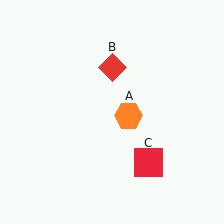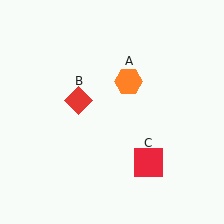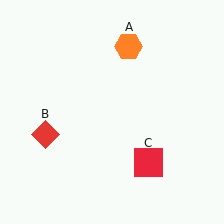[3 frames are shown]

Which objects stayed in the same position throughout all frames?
Red square (object C) remained stationary.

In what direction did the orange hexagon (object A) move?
The orange hexagon (object A) moved up.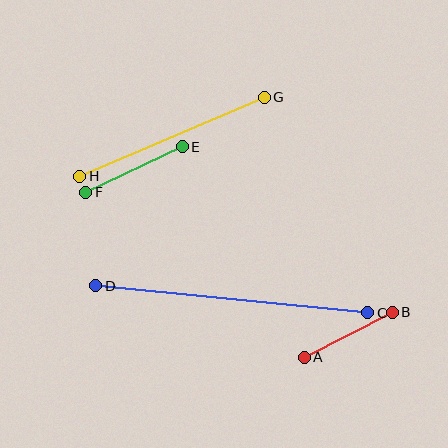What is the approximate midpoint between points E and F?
The midpoint is at approximately (134, 169) pixels.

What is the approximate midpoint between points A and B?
The midpoint is at approximately (348, 335) pixels.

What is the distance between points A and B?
The distance is approximately 99 pixels.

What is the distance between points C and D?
The distance is approximately 274 pixels.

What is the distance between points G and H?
The distance is approximately 201 pixels.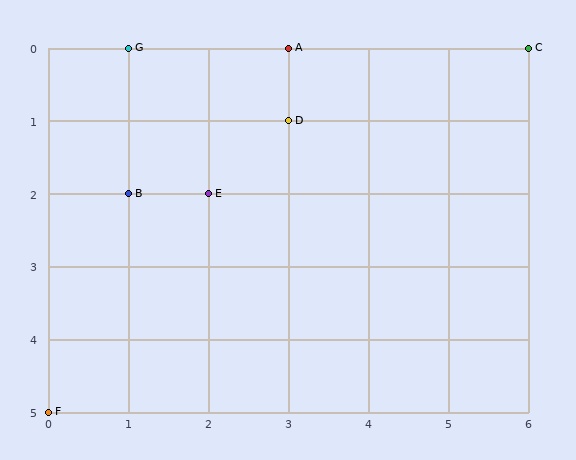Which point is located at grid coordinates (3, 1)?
Point D is at (3, 1).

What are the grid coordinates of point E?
Point E is at grid coordinates (2, 2).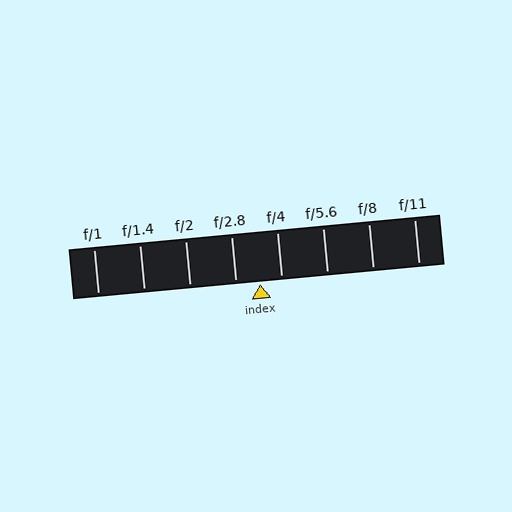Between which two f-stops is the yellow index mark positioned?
The index mark is between f/2.8 and f/4.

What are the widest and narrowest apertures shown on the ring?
The widest aperture shown is f/1 and the narrowest is f/11.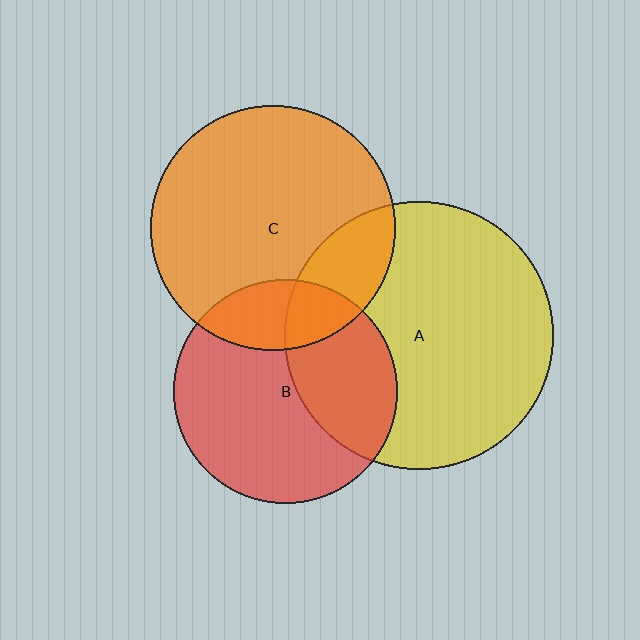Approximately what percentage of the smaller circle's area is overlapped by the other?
Approximately 20%.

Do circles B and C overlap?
Yes.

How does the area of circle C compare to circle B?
Approximately 1.2 times.